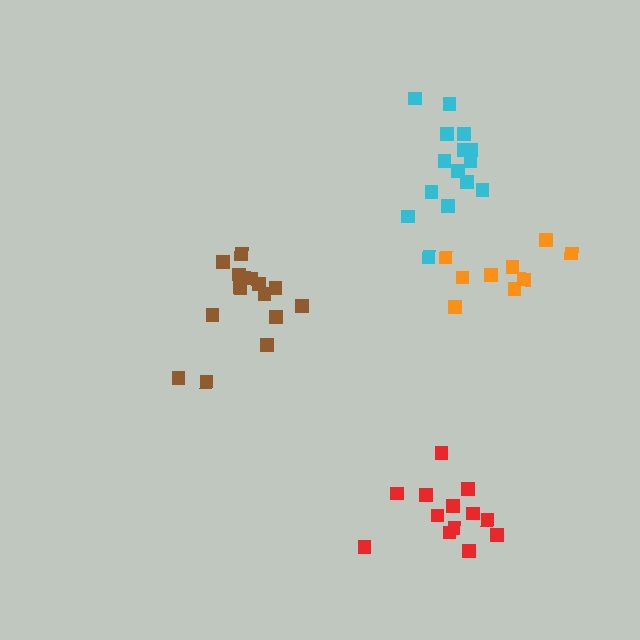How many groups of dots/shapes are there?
There are 4 groups.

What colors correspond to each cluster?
The clusters are colored: red, brown, cyan, orange.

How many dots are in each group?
Group 1: 13 dots, Group 2: 15 dots, Group 3: 15 dots, Group 4: 9 dots (52 total).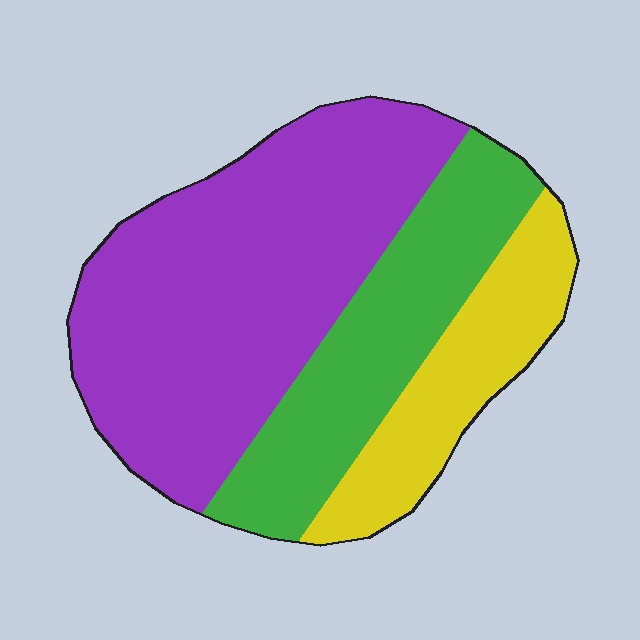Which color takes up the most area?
Purple, at roughly 55%.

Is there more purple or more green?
Purple.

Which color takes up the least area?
Yellow, at roughly 20%.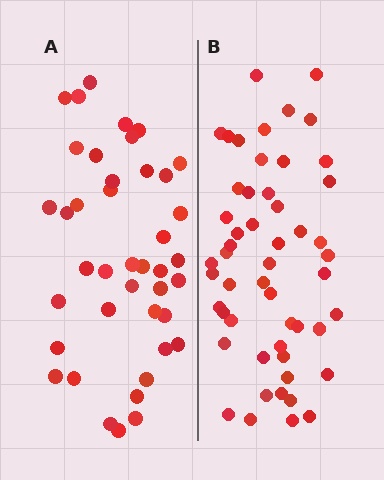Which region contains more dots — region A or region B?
Region B (the right region) has more dots.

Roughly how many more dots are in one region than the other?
Region B has roughly 12 or so more dots than region A.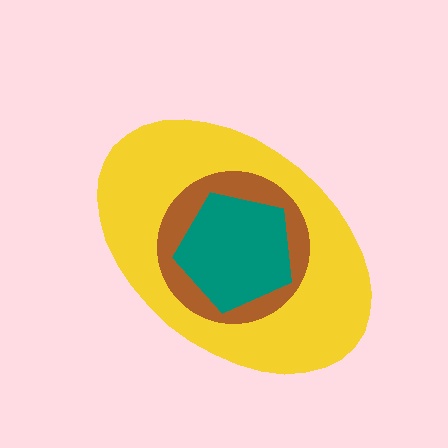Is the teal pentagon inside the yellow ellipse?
Yes.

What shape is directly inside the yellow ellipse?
The brown circle.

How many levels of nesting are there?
3.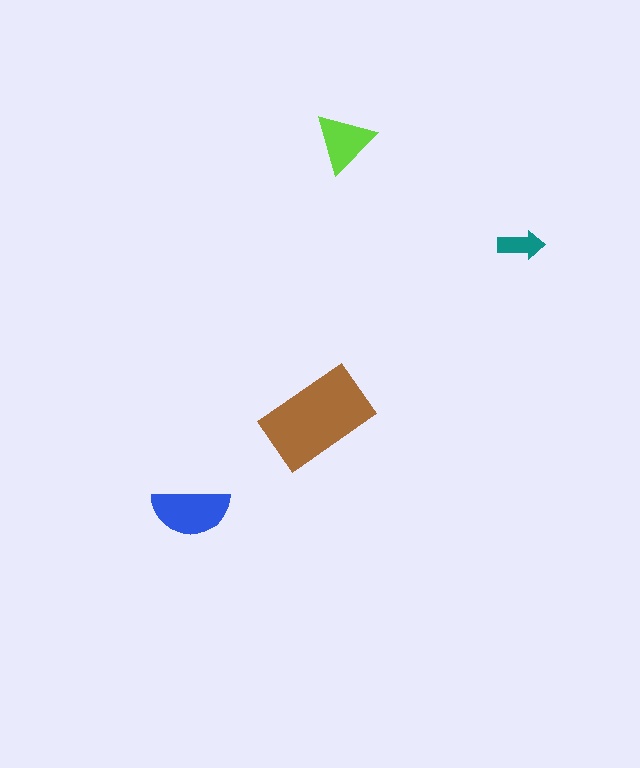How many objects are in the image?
There are 4 objects in the image.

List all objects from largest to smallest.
The brown rectangle, the blue semicircle, the lime triangle, the teal arrow.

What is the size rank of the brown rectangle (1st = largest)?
1st.